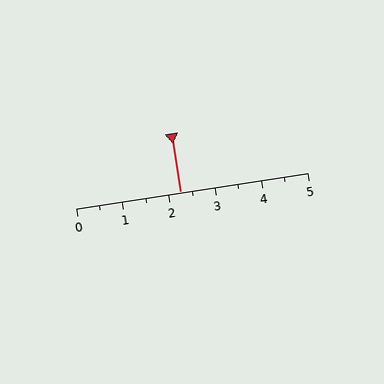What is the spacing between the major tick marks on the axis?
The major ticks are spaced 1 apart.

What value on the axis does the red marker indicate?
The marker indicates approximately 2.2.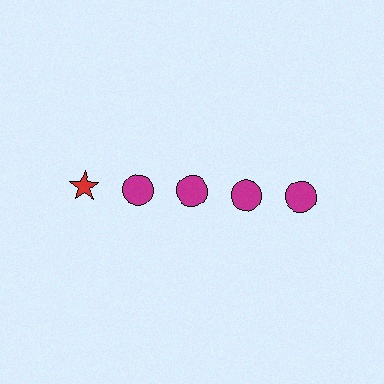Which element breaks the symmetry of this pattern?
The red star in the top row, leftmost column breaks the symmetry. All other shapes are magenta circles.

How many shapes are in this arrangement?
There are 5 shapes arranged in a grid pattern.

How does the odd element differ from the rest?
It differs in both color (red instead of magenta) and shape (star instead of circle).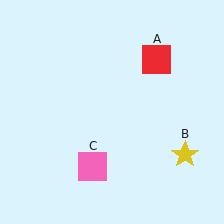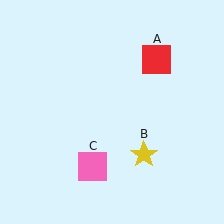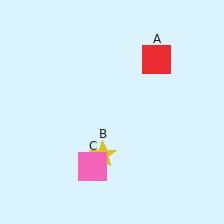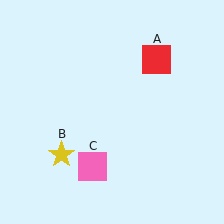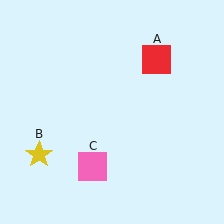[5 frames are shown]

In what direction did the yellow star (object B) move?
The yellow star (object B) moved left.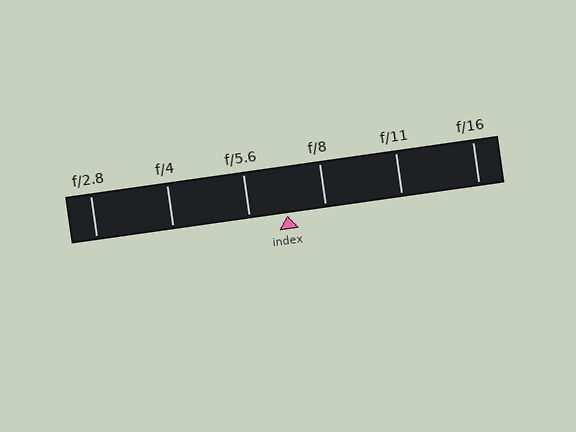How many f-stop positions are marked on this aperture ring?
There are 6 f-stop positions marked.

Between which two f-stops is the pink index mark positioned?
The index mark is between f/5.6 and f/8.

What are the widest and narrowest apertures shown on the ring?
The widest aperture shown is f/2.8 and the narrowest is f/16.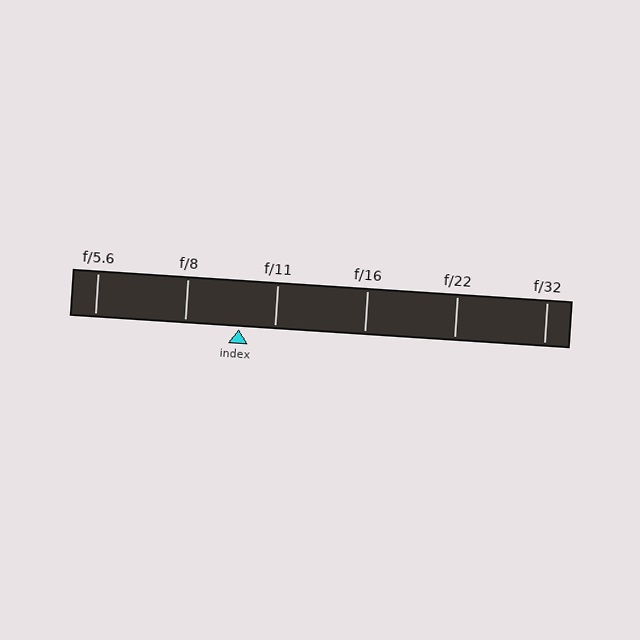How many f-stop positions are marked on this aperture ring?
There are 6 f-stop positions marked.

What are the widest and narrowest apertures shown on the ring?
The widest aperture shown is f/5.6 and the narrowest is f/32.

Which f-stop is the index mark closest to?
The index mark is closest to f/11.